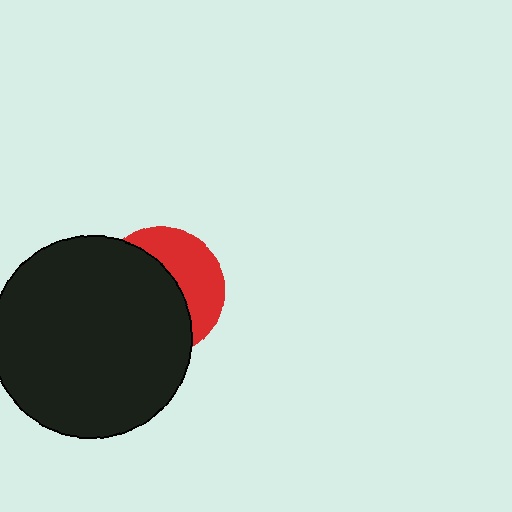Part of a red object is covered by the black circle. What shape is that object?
It is a circle.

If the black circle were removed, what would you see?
You would see the complete red circle.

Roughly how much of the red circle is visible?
A small part of it is visible (roughly 39%).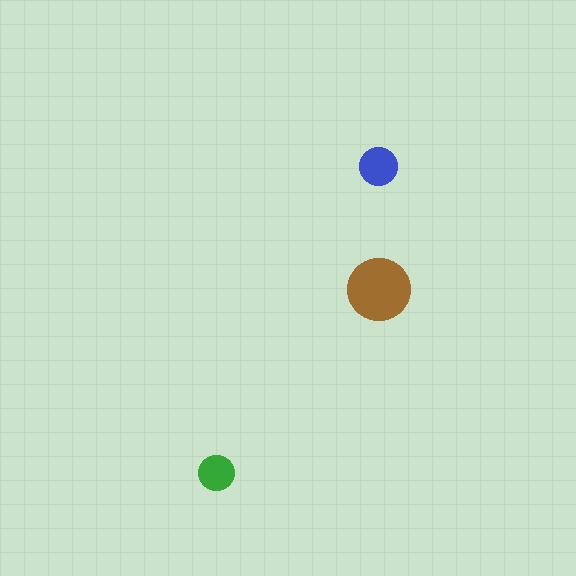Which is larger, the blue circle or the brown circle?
The brown one.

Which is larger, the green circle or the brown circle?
The brown one.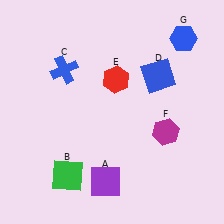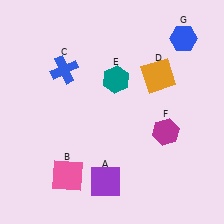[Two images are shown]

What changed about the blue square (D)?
In Image 1, D is blue. In Image 2, it changed to orange.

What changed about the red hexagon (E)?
In Image 1, E is red. In Image 2, it changed to teal.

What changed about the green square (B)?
In Image 1, B is green. In Image 2, it changed to pink.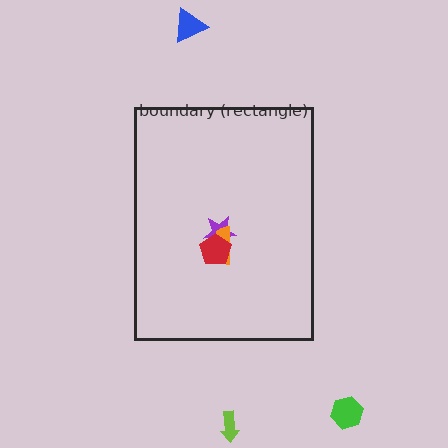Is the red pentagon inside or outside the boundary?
Inside.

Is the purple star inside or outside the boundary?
Inside.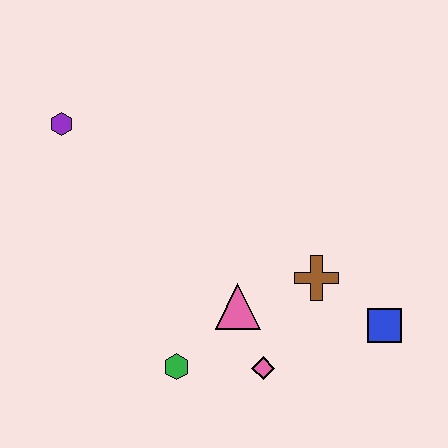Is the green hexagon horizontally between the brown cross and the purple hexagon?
Yes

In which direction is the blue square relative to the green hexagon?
The blue square is to the right of the green hexagon.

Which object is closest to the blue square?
The brown cross is closest to the blue square.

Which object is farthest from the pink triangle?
The purple hexagon is farthest from the pink triangle.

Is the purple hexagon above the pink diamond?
Yes